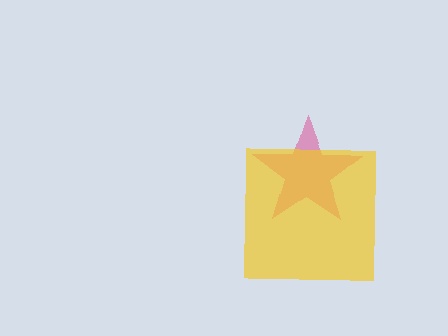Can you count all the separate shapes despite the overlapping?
Yes, there are 2 separate shapes.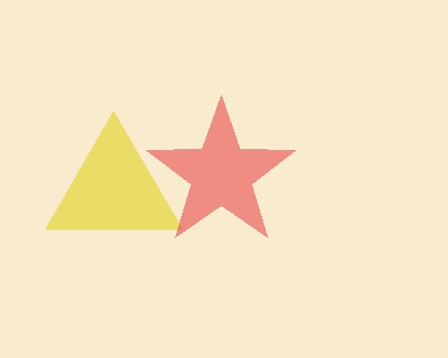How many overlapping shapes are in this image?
There are 2 overlapping shapes in the image.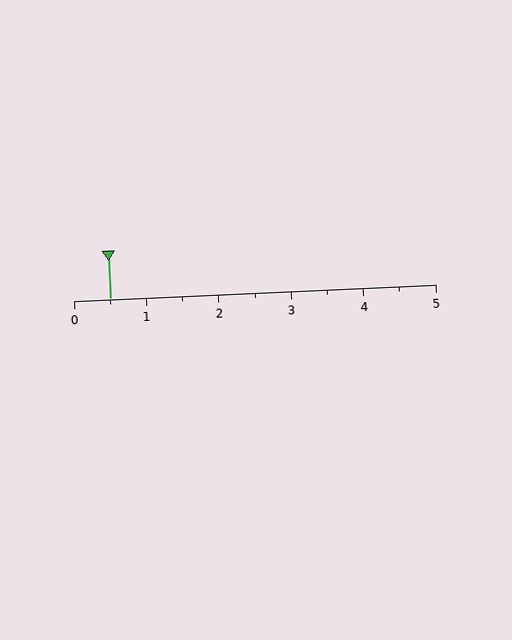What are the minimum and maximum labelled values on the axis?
The axis runs from 0 to 5.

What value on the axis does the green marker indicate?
The marker indicates approximately 0.5.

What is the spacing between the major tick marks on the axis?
The major ticks are spaced 1 apart.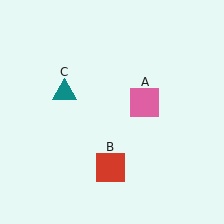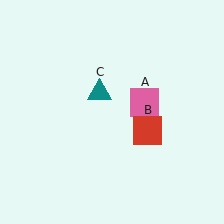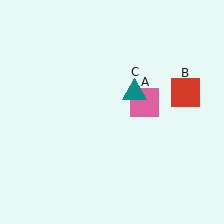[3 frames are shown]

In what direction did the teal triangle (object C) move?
The teal triangle (object C) moved right.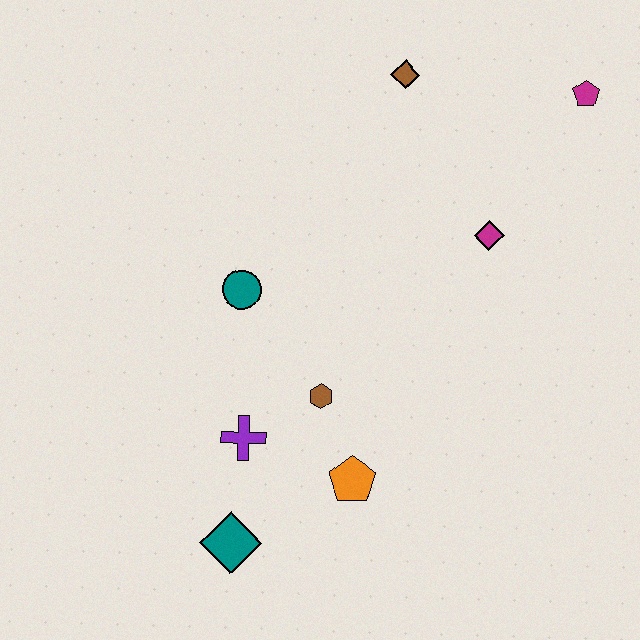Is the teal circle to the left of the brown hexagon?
Yes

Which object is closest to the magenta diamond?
The magenta pentagon is closest to the magenta diamond.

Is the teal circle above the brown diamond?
No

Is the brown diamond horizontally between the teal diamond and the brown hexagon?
No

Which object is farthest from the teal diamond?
The magenta pentagon is farthest from the teal diamond.